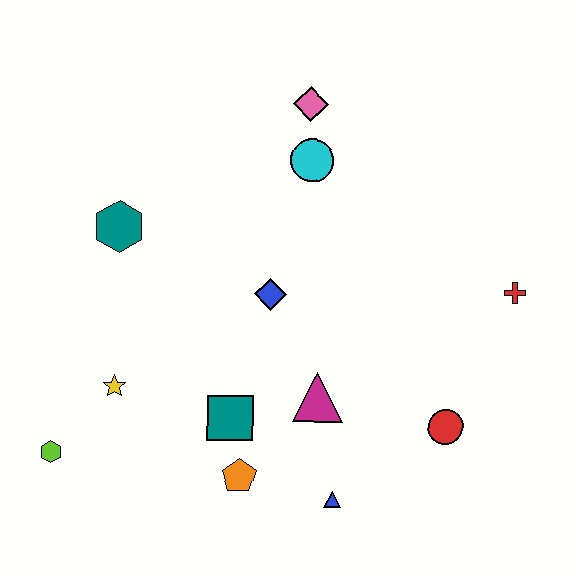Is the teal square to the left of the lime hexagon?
No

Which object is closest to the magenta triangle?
The teal square is closest to the magenta triangle.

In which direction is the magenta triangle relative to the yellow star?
The magenta triangle is to the right of the yellow star.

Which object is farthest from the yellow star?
The red cross is farthest from the yellow star.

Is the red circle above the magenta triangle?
No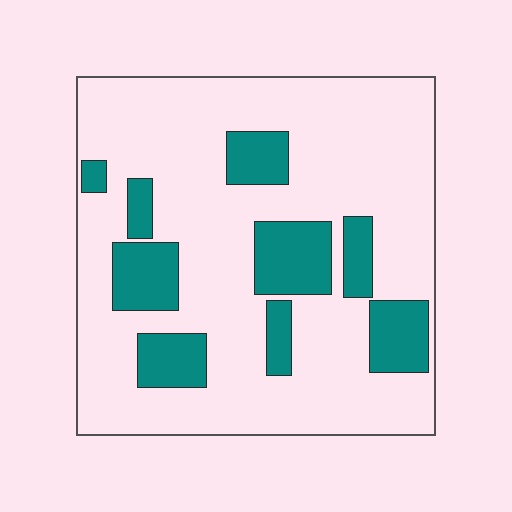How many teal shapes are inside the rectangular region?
9.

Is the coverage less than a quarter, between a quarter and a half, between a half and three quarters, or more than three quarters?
Less than a quarter.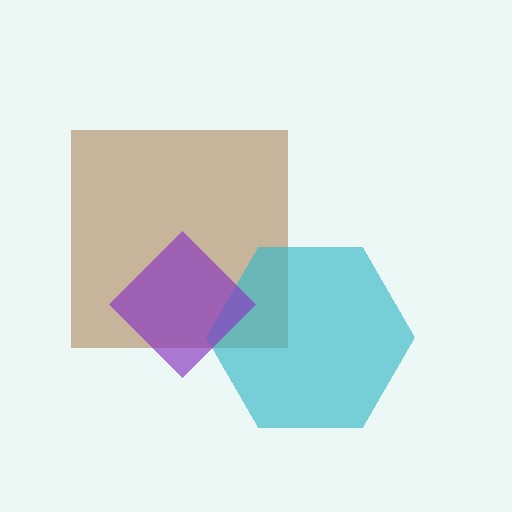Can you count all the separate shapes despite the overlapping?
Yes, there are 3 separate shapes.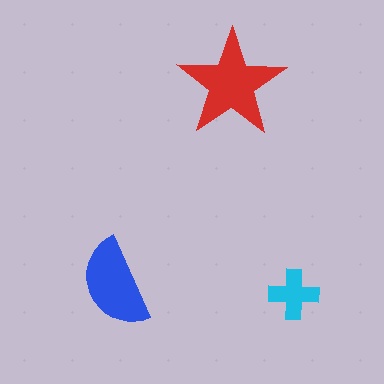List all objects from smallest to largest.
The cyan cross, the blue semicircle, the red star.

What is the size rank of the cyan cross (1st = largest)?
3rd.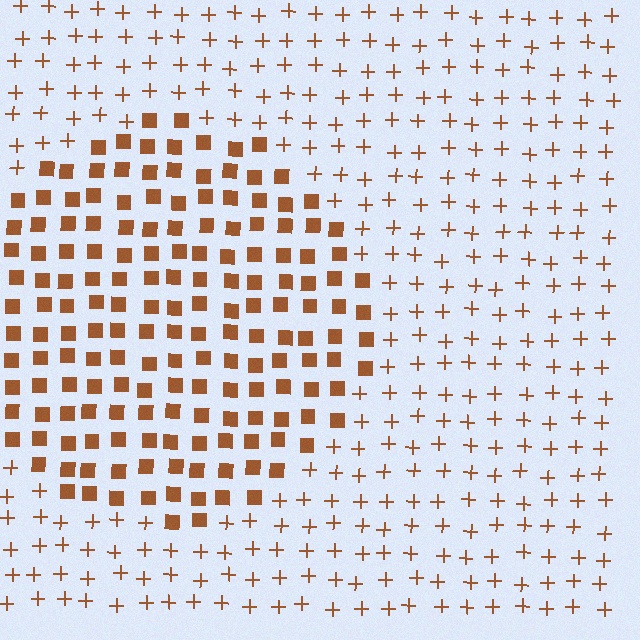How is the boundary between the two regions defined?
The boundary is defined by a change in element shape: squares inside vs. plus signs outside. All elements share the same color and spacing.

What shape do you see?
I see a circle.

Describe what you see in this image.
The image is filled with small brown elements arranged in a uniform grid. A circle-shaped region contains squares, while the surrounding area contains plus signs. The boundary is defined purely by the change in element shape.